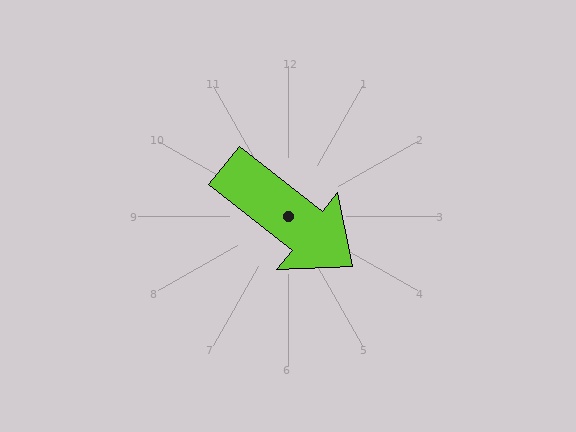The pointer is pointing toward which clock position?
Roughly 4 o'clock.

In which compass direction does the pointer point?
Southeast.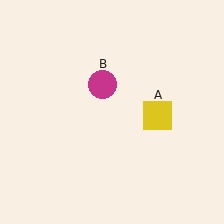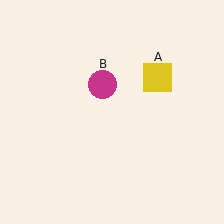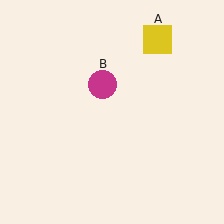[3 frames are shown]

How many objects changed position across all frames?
1 object changed position: yellow square (object A).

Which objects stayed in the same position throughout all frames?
Magenta circle (object B) remained stationary.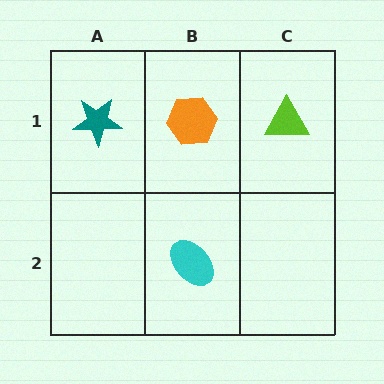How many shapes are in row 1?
3 shapes.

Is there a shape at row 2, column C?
No, that cell is empty.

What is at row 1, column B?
An orange hexagon.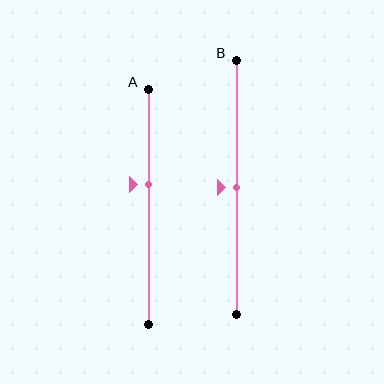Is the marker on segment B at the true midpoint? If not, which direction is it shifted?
Yes, the marker on segment B is at the true midpoint.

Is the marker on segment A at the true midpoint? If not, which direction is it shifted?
No, the marker on segment A is shifted upward by about 9% of the segment length.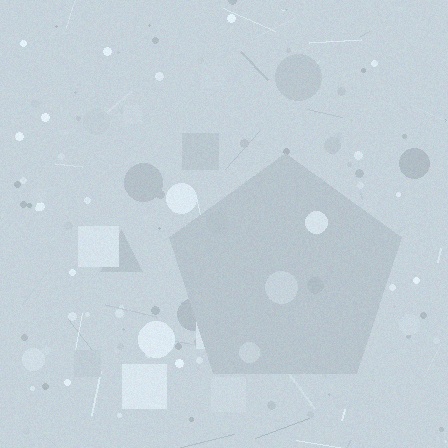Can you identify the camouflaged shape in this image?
The camouflaged shape is a pentagon.